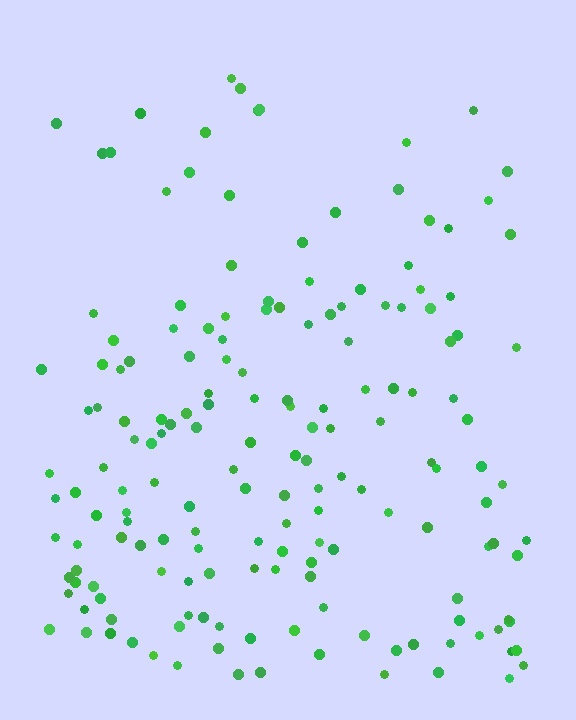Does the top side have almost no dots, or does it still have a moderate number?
Still a moderate number, just noticeably fewer than the bottom.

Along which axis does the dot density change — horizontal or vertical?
Vertical.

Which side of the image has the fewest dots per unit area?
The top.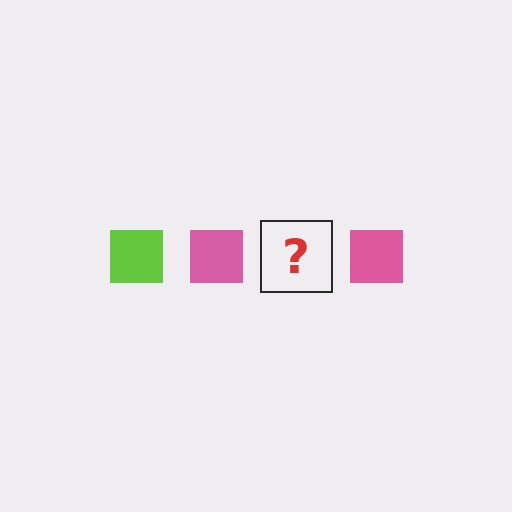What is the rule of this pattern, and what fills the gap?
The rule is that the pattern cycles through lime, pink squares. The gap should be filled with a lime square.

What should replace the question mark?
The question mark should be replaced with a lime square.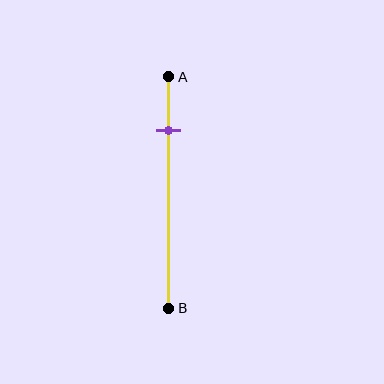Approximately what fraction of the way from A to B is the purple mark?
The purple mark is approximately 25% of the way from A to B.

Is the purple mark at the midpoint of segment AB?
No, the mark is at about 25% from A, not at the 50% midpoint.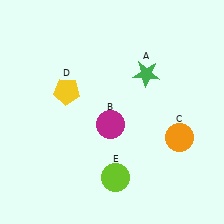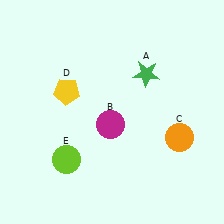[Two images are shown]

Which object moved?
The lime circle (E) moved left.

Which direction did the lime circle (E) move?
The lime circle (E) moved left.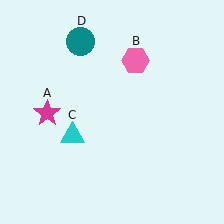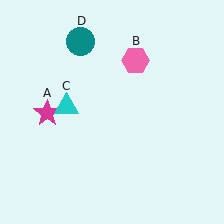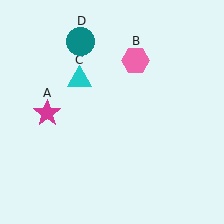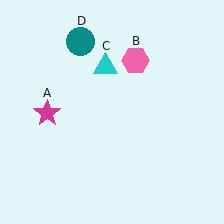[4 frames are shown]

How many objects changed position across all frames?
1 object changed position: cyan triangle (object C).